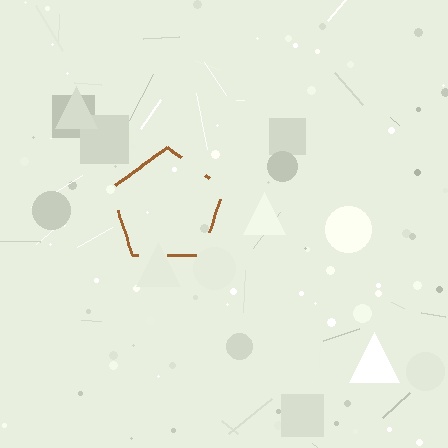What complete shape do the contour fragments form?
The contour fragments form a pentagon.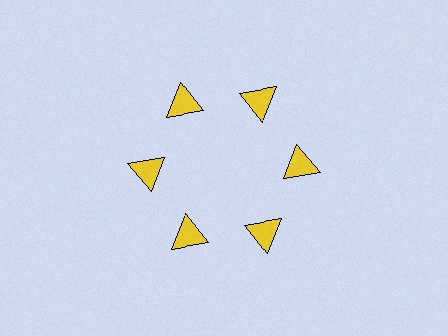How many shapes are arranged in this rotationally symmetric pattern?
There are 6 shapes, arranged in 6 groups of 1.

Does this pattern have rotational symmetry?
Yes, this pattern has 6-fold rotational symmetry. It looks the same after rotating 60 degrees around the center.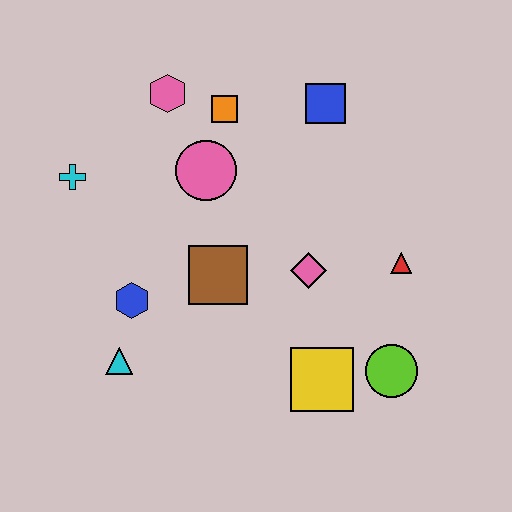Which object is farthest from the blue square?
The cyan triangle is farthest from the blue square.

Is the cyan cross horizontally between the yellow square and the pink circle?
No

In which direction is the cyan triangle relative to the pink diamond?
The cyan triangle is to the left of the pink diamond.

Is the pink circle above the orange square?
No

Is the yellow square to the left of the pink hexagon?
No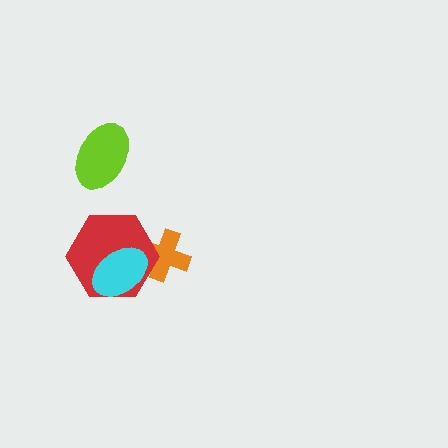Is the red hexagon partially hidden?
Yes, it is partially covered by another shape.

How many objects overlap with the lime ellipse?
0 objects overlap with the lime ellipse.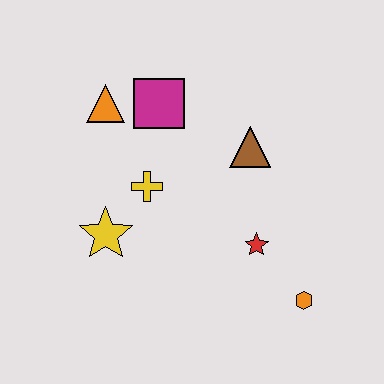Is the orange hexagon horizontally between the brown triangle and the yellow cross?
No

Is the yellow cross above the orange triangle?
No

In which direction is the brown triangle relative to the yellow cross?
The brown triangle is to the right of the yellow cross.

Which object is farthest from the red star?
The orange triangle is farthest from the red star.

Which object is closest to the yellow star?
The yellow cross is closest to the yellow star.